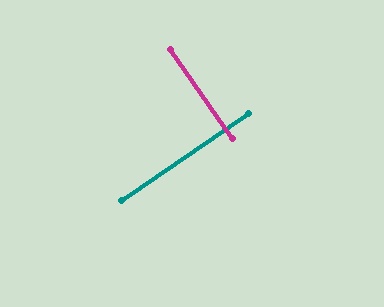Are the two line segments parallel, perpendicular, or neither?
Perpendicular — they meet at approximately 89°.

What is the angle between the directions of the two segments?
Approximately 89 degrees.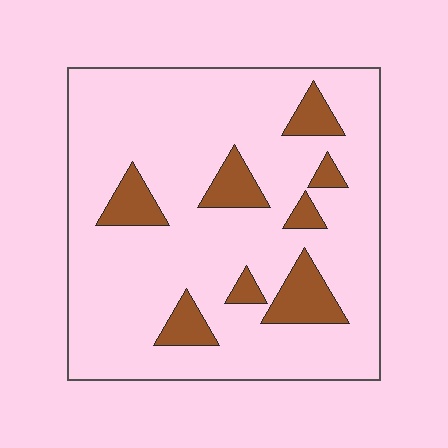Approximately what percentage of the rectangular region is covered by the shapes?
Approximately 15%.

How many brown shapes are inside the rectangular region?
8.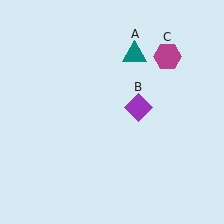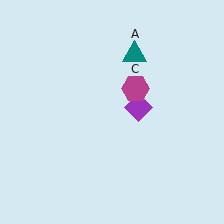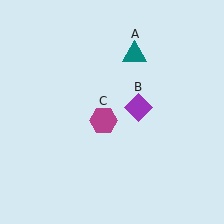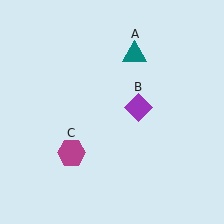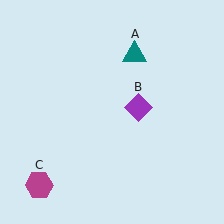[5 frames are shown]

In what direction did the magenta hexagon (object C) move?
The magenta hexagon (object C) moved down and to the left.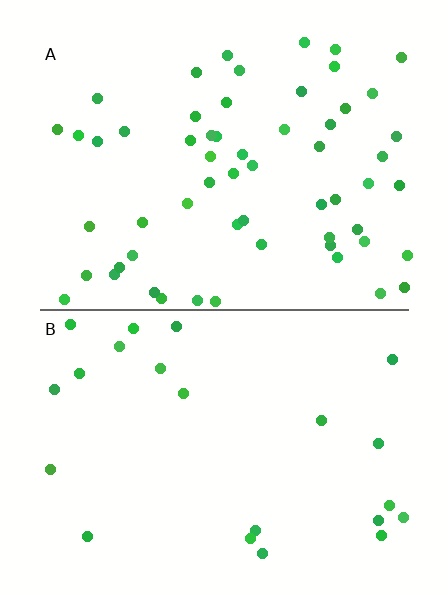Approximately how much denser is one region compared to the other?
Approximately 2.6× — region A over region B.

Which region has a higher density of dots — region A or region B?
A (the top).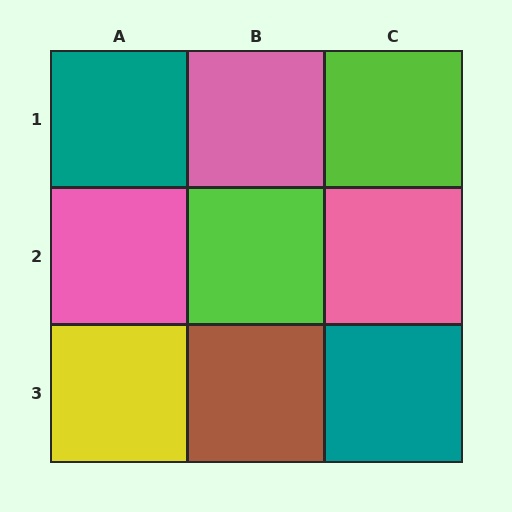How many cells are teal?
2 cells are teal.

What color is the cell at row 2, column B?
Lime.